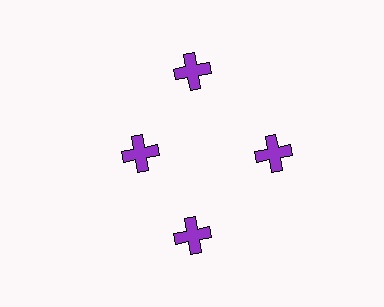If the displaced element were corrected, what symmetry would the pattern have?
It would have 4-fold rotational symmetry — the pattern would map onto itself every 90 degrees.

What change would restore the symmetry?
The symmetry would be restored by moving it outward, back onto the ring so that all 4 crosses sit at equal angles and equal distance from the center.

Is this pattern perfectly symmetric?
No. The 4 purple crosses are arranged in a ring, but one element near the 9 o'clock position is pulled inward toward the center, breaking the 4-fold rotational symmetry.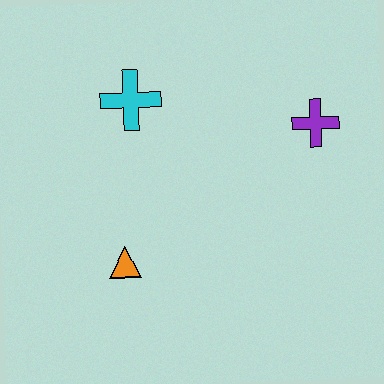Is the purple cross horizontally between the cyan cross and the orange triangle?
No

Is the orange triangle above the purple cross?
No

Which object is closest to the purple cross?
The cyan cross is closest to the purple cross.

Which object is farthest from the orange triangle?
The purple cross is farthest from the orange triangle.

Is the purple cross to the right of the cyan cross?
Yes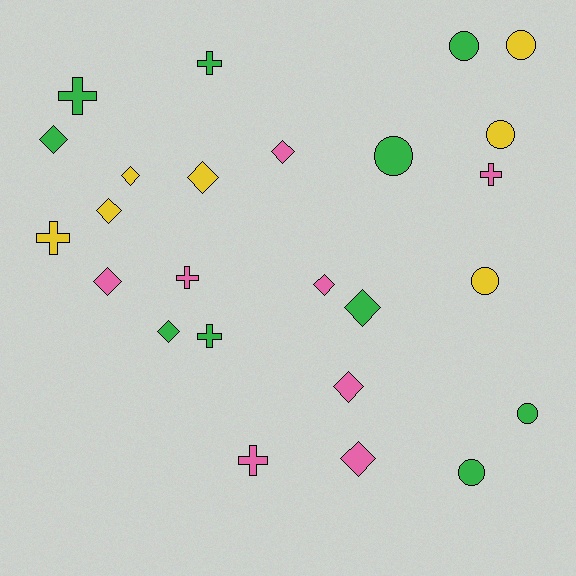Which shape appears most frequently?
Diamond, with 11 objects.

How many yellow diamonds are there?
There are 3 yellow diamonds.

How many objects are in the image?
There are 25 objects.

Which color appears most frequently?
Green, with 10 objects.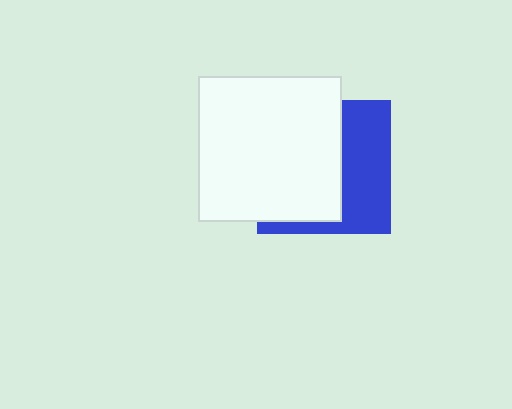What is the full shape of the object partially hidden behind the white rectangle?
The partially hidden object is a blue square.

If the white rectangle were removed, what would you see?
You would see the complete blue square.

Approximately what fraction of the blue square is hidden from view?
Roughly 57% of the blue square is hidden behind the white rectangle.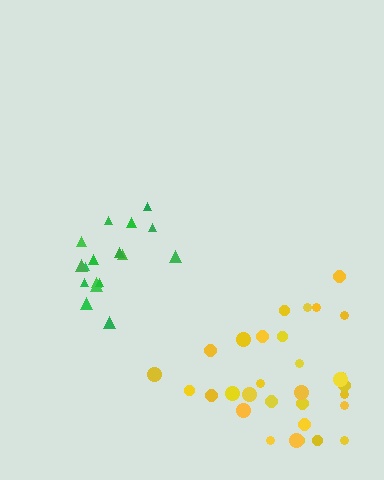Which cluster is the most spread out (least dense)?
Yellow.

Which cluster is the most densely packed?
Green.